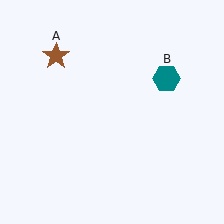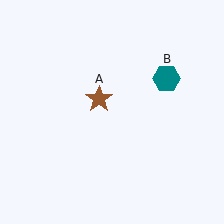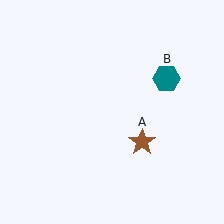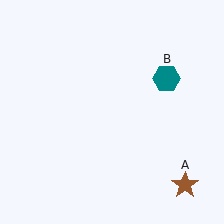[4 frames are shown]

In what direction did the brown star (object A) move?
The brown star (object A) moved down and to the right.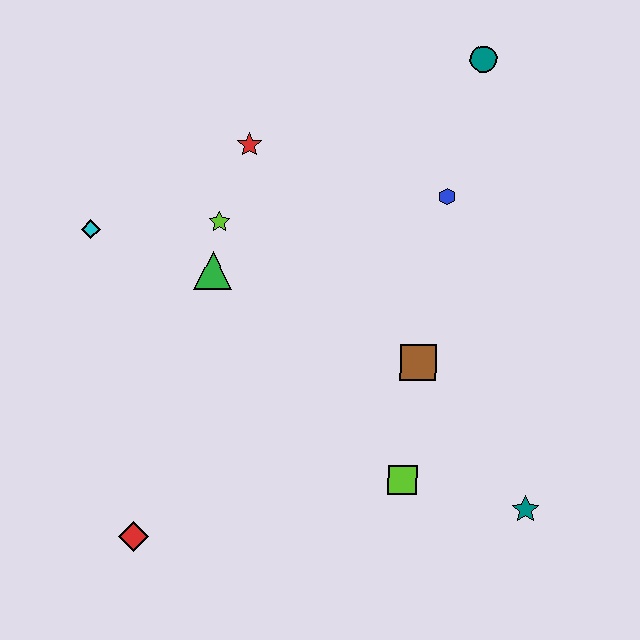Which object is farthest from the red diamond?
The teal circle is farthest from the red diamond.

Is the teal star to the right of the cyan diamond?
Yes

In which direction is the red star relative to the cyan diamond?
The red star is to the right of the cyan diamond.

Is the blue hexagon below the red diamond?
No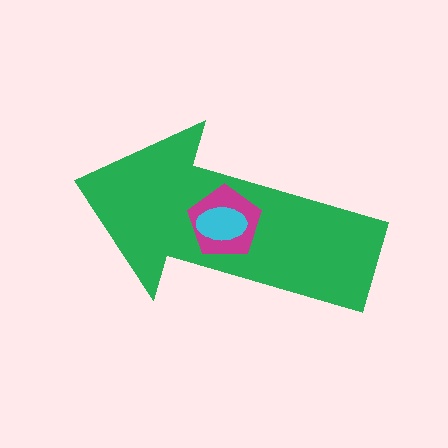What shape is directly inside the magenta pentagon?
The cyan ellipse.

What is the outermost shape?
The green arrow.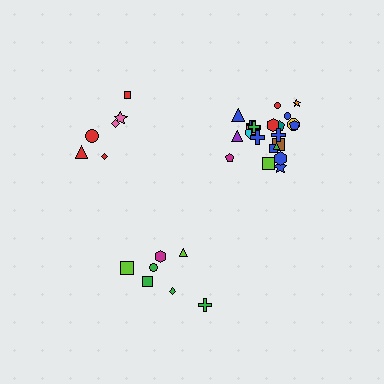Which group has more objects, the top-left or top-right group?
The top-right group.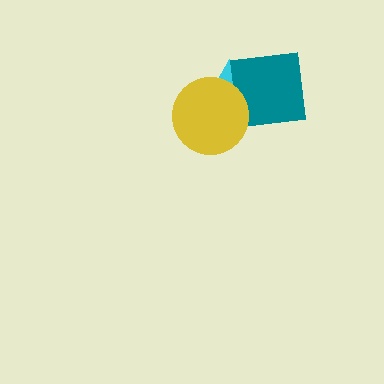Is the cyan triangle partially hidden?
Yes, it is partially covered by another shape.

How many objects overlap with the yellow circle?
2 objects overlap with the yellow circle.